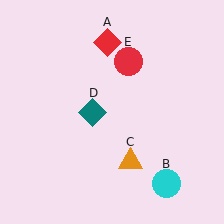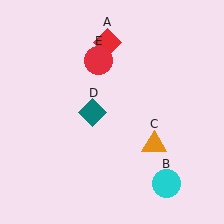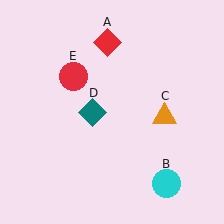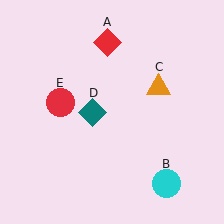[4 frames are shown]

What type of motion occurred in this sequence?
The orange triangle (object C), red circle (object E) rotated counterclockwise around the center of the scene.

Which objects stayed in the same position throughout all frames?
Red diamond (object A) and cyan circle (object B) and teal diamond (object D) remained stationary.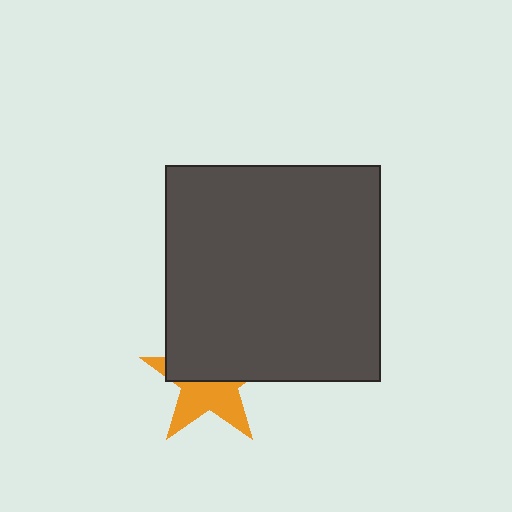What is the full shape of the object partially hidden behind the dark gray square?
The partially hidden object is an orange star.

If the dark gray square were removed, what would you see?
You would see the complete orange star.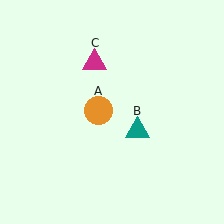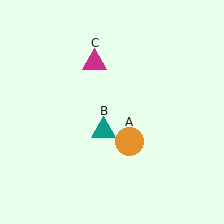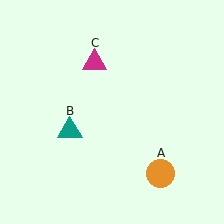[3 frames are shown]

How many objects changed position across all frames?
2 objects changed position: orange circle (object A), teal triangle (object B).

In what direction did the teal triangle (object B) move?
The teal triangle (object B) moved left.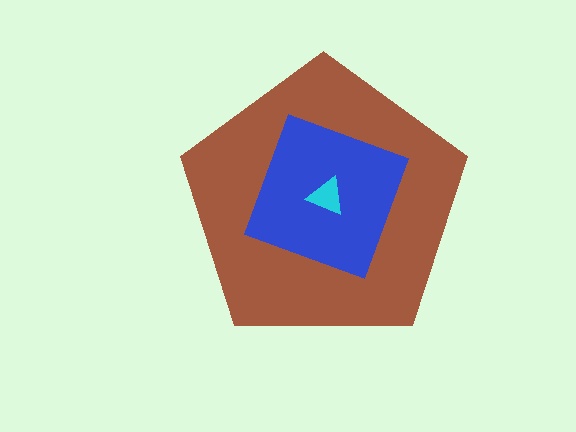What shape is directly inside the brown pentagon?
The blue diamond.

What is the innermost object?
The cyan triangle.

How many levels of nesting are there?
3.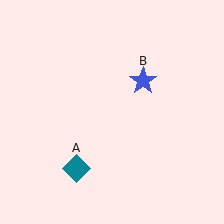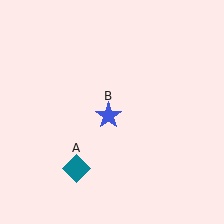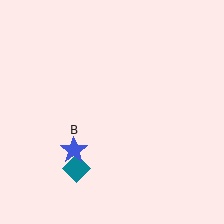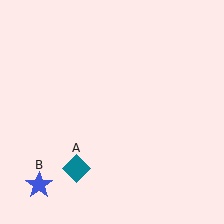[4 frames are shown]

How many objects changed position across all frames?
1 object changed position: blue star (object B).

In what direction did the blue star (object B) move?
The blue star (object B) moved down and to the left.